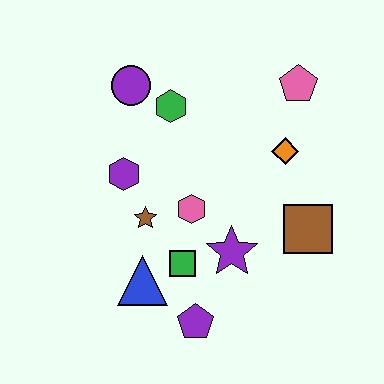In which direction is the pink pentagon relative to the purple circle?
The pink pentagon is to the right of the purple circle.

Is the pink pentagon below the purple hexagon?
No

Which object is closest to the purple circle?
The green hexagon is closest to the purple circle.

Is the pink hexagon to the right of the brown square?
No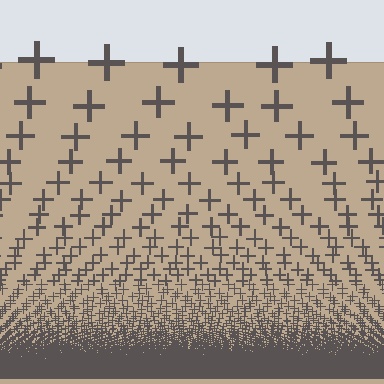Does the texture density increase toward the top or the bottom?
Density increases toward the bottom.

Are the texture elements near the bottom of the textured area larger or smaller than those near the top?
Smaller. The gradient is inverted — elements near the bottom are smaller and denser.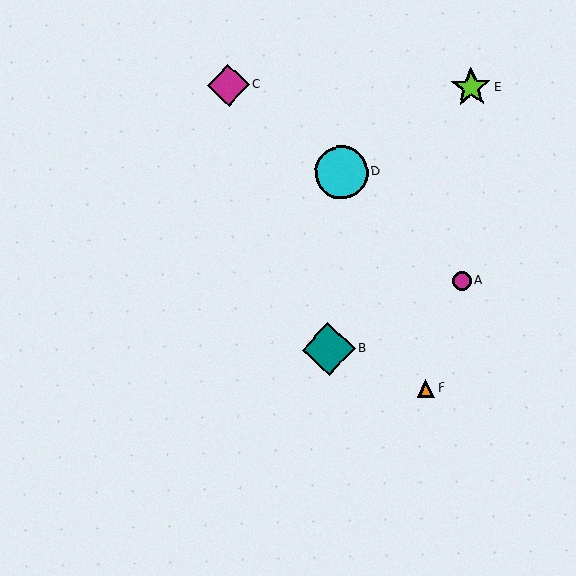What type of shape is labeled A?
Shape A is a magenta circle.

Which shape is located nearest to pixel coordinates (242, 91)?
The magenta diamond (labeled C) at (228, 85) is nearest to that location.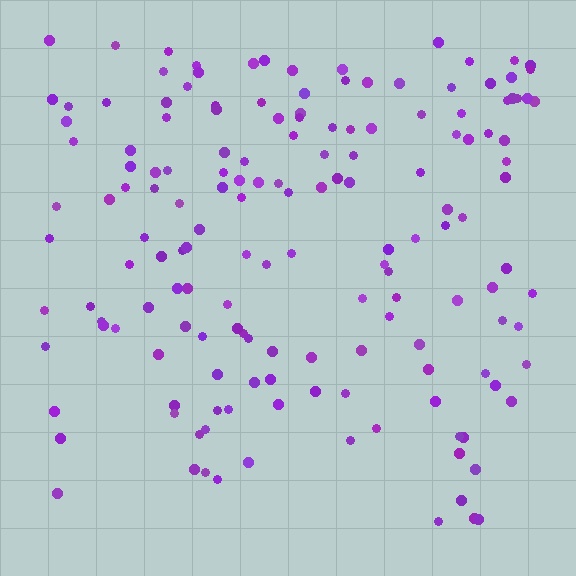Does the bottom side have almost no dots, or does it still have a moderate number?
Still a moderate number, just noticeably fewer than the top.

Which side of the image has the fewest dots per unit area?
The bottom.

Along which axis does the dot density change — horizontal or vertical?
Vertical.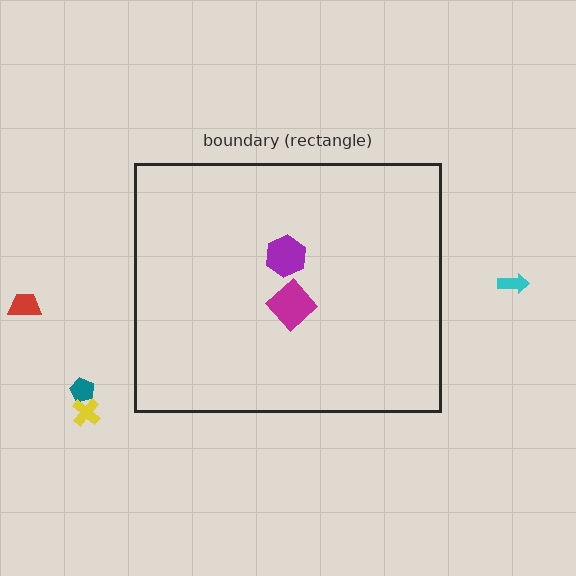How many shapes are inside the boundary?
2 inside, 4 outside.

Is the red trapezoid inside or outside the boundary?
Outside.